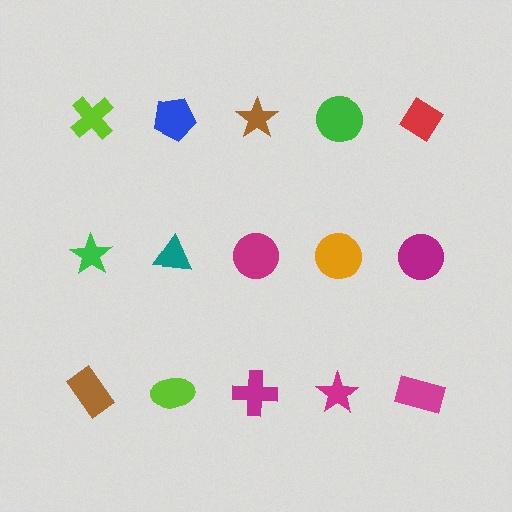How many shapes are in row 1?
5 shapes.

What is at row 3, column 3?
A magenta cross.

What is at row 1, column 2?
A blue pentagon.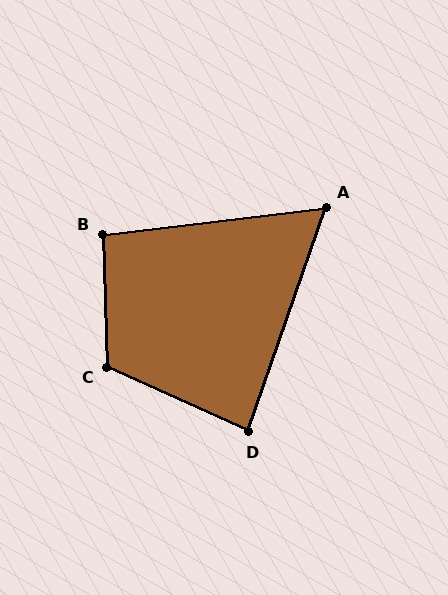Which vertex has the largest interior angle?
C, at approximately 116 degrees.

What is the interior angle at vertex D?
Approximately 85 degrees (acute).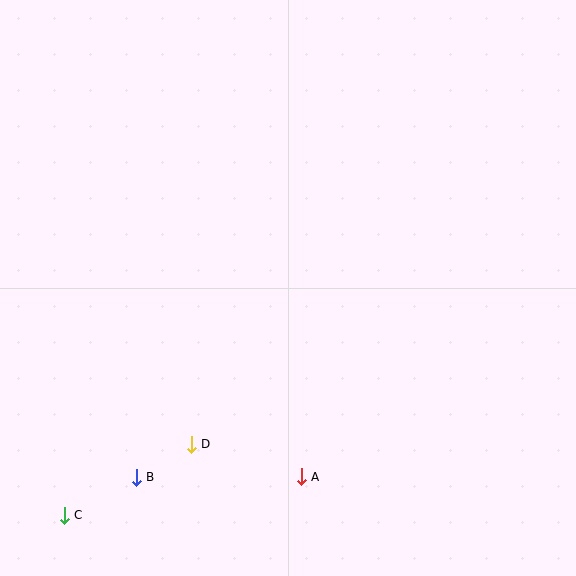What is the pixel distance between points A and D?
The distance between A and D is 115 pixels.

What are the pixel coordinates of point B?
Point B is at (136, 477).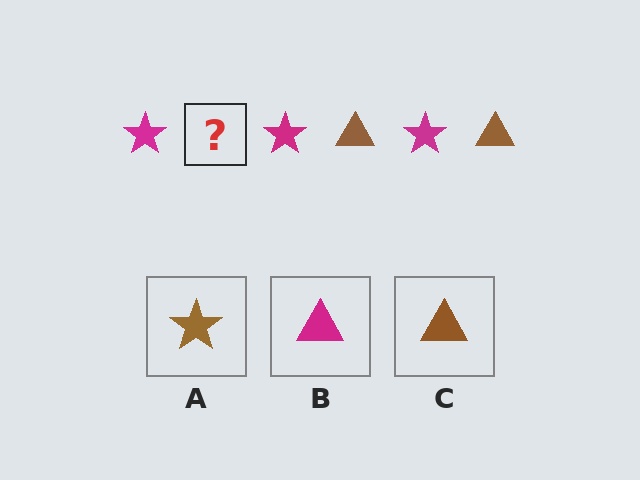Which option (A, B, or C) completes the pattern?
C.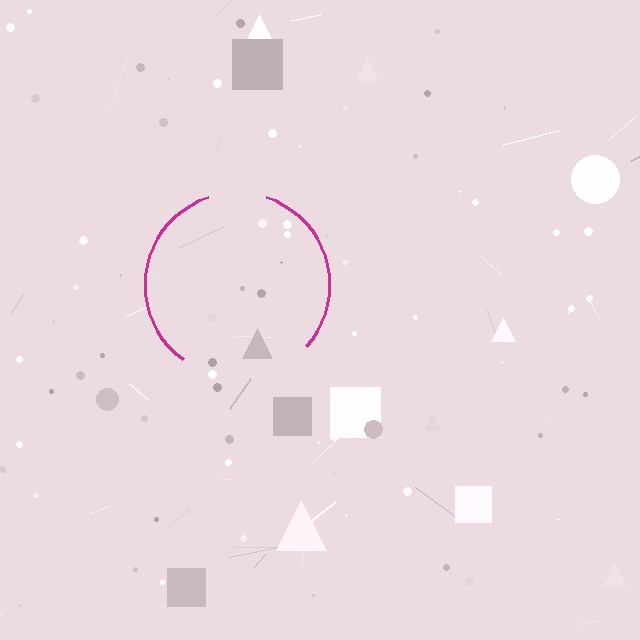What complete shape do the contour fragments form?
The contour fragments form a circle.